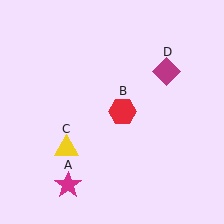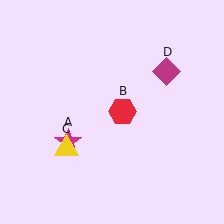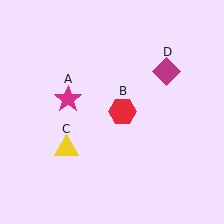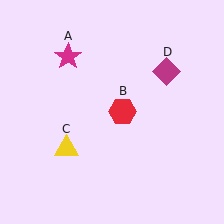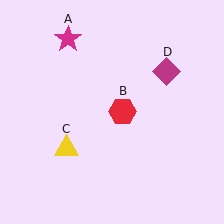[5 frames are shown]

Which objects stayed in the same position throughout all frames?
Red hexagon (object B) and yellow triangle (object C) and magenta diamond (object D) remained stationary.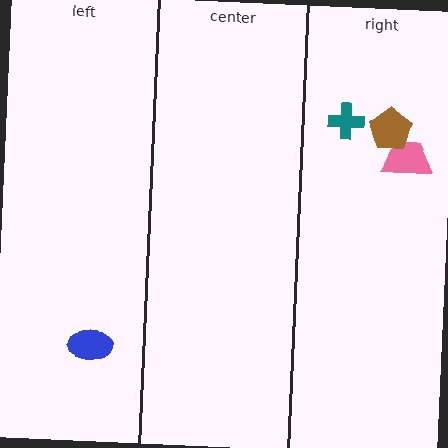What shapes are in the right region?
The teal cross, the pink trapezoid, the brown pentagon.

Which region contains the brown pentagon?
The right region.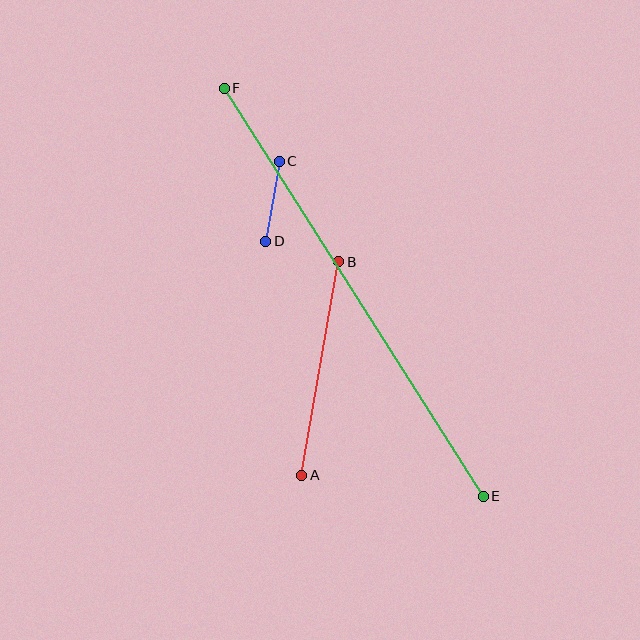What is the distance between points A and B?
The distance is approximately 216 pixels.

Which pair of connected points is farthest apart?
Points E and F are farthest apart.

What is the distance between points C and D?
The distance is approximately 81 pixels.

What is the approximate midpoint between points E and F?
The midpoint is at approximately (354, 292) pixels.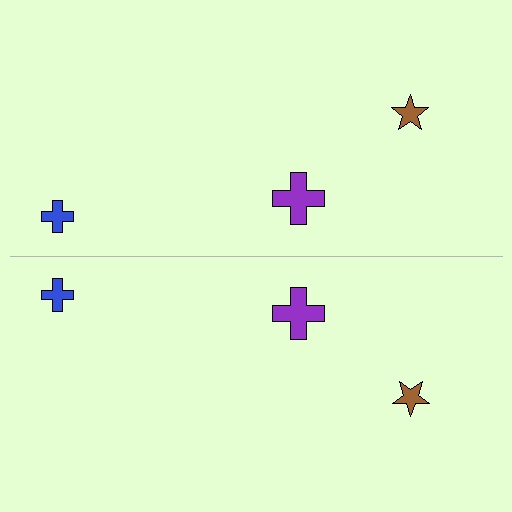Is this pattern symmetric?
Yes, this pattern has bilateral (reflection) symmetry.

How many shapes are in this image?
There are 6 shapes in this image.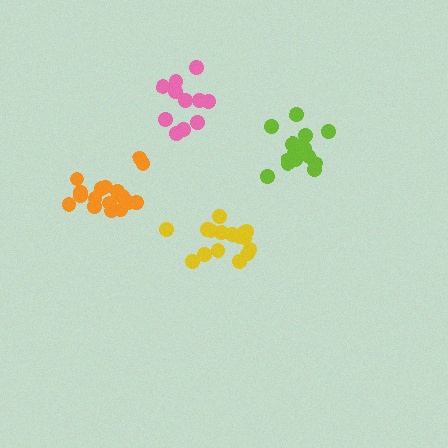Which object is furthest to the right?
The lime cluster is rightmost.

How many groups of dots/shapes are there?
There are 4 groups.